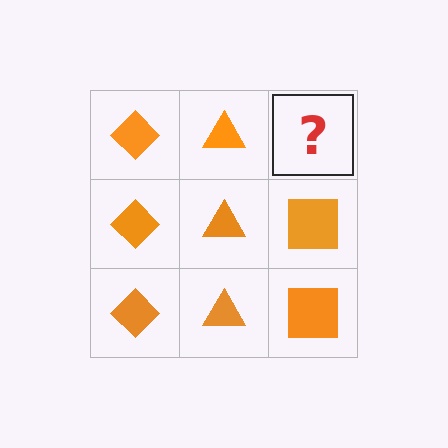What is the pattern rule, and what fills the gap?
The rule is that each column has a consistent shape. The gap should be filled with an orange square.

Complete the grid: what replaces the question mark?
The question mark should be replaced with an orange square.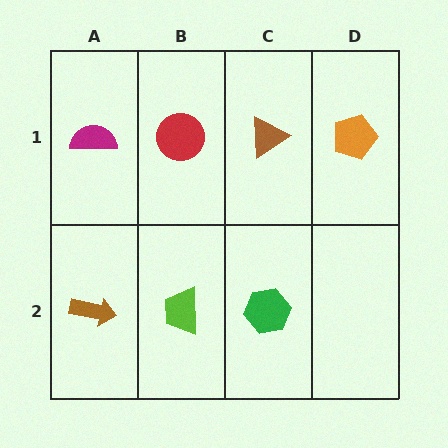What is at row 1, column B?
A red circle.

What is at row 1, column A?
A magenta semicircle.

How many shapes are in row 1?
4 shapes.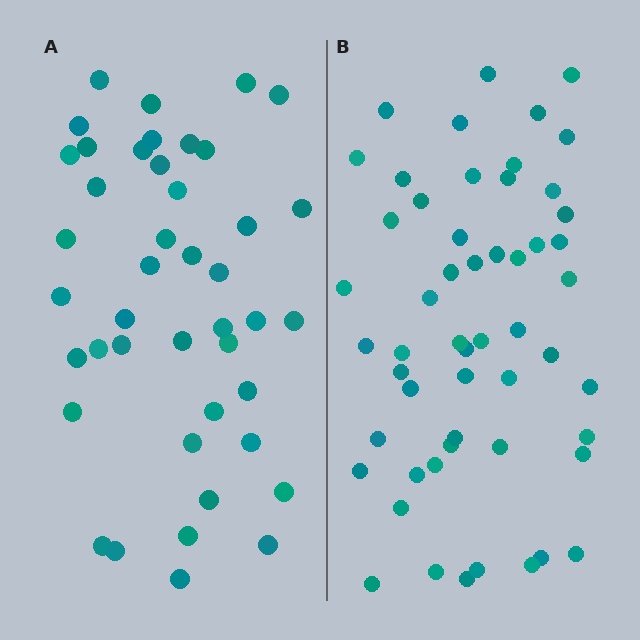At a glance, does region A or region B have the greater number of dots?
Region B (the right region) has more dots.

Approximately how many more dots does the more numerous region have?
Region B has roughly 12 or so more dots than region A.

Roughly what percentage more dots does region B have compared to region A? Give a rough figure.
About 25% more.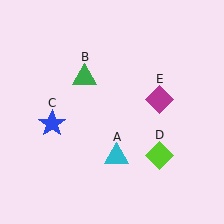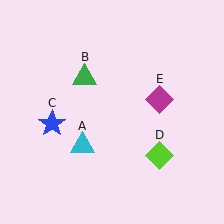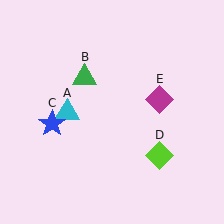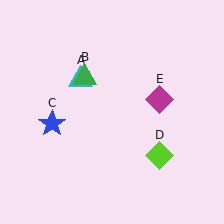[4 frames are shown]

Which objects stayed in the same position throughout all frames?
Green triangle (object B) and blue star (object C) and lime diamond (object D) and magenta diamond (object E) remained stationary.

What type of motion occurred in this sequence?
The cyan triangle (object A) rotated clockwise around the center of the scene.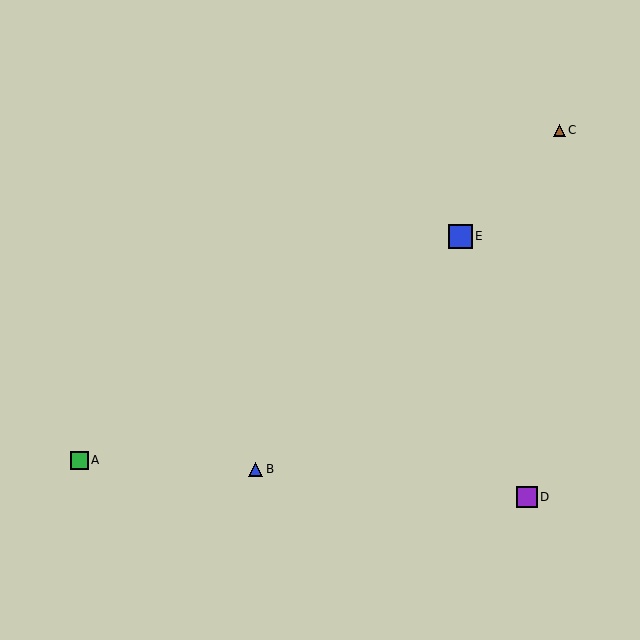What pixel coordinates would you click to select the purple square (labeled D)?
Click at (527, 497) to select the purple square D.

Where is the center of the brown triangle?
The center of the brown triangle is at (559, 130).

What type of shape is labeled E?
Shape E is a blue square.